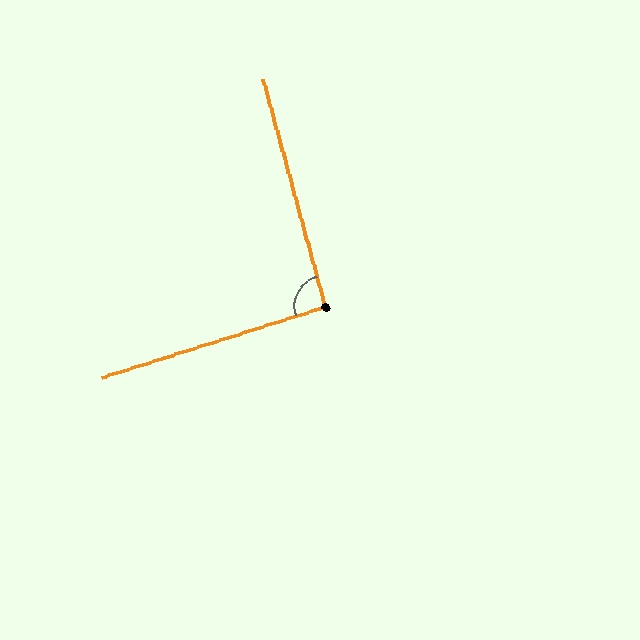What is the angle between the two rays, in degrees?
Approximately 92 degrees.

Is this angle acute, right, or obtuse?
It is approximately a right angle.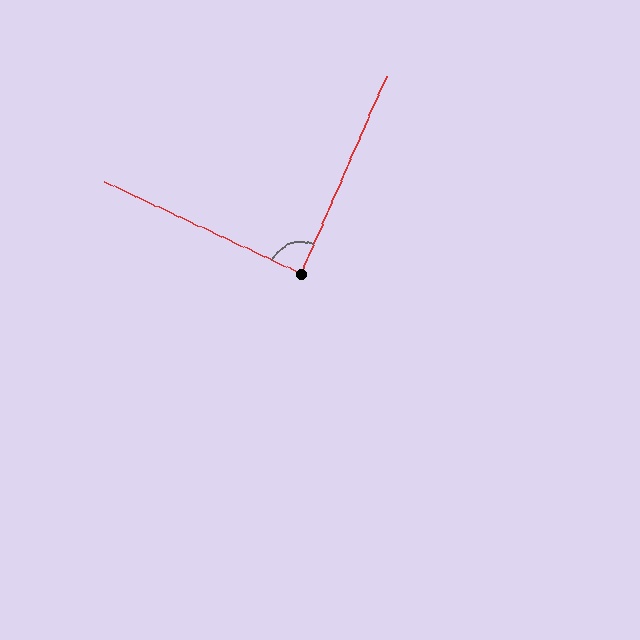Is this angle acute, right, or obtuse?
It is approximately a right angle.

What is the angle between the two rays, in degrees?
Approximately 88 degrees.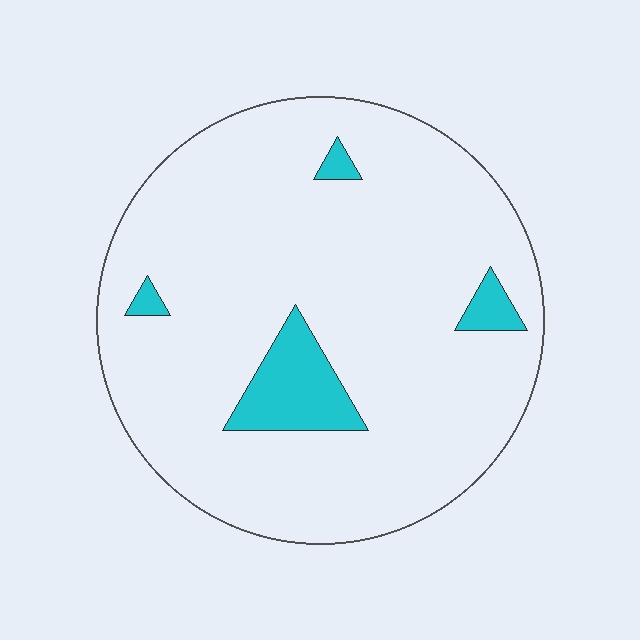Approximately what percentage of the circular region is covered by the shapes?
Approximately 10%.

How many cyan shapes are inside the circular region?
4.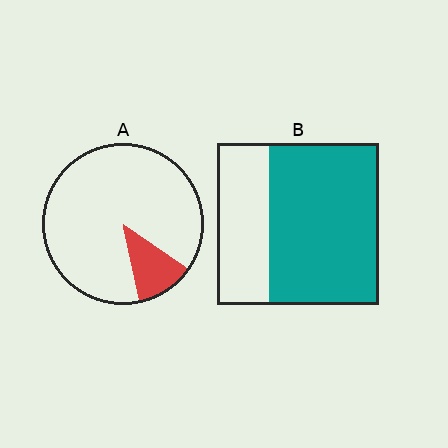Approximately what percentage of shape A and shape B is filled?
A is approximately 10% and B is approximately 70%.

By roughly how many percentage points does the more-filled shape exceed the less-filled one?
By roughly 55 percentage points (B over A).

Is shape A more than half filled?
No.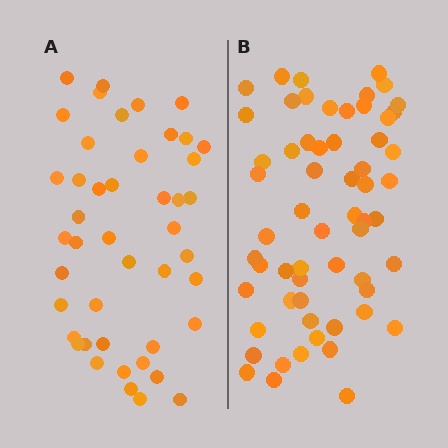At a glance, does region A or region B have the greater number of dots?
Region B (the right region) has more dots.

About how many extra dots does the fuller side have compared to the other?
Region B has approximately 15 more dots than region A.